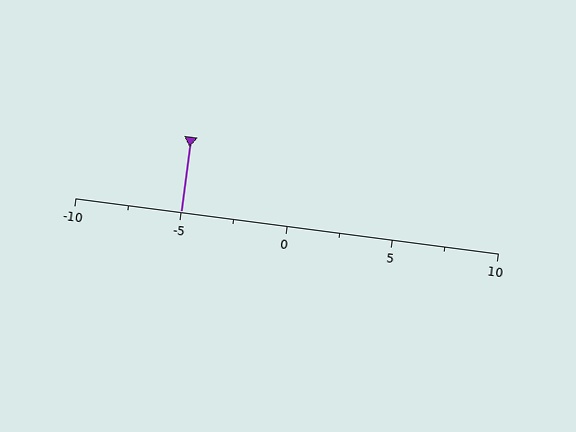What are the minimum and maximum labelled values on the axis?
The axis runs from -10 to 10.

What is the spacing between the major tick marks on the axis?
The major ticks are spaced 5 apart.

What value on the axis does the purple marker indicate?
The marker indicates approximately -5.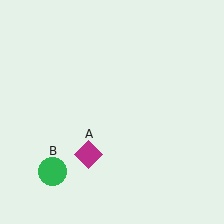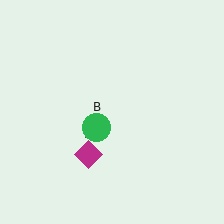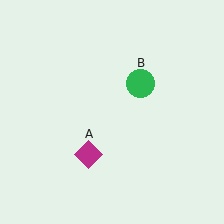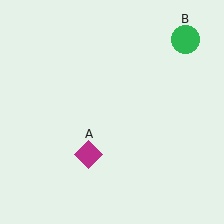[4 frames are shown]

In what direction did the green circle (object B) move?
The green circle (object B) moved up and to the right.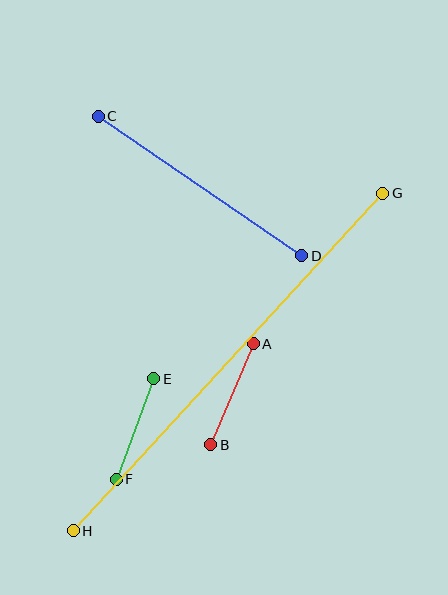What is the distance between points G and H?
The distance is approximately 457 pixels.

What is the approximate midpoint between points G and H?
The midpoint is at approximately (228, 362) pixels.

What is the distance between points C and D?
The distance is approximately 247 pixels.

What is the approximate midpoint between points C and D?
The midpoint is at approximately (200, 186) pixels.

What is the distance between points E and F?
The distance is approximately 108 pixels.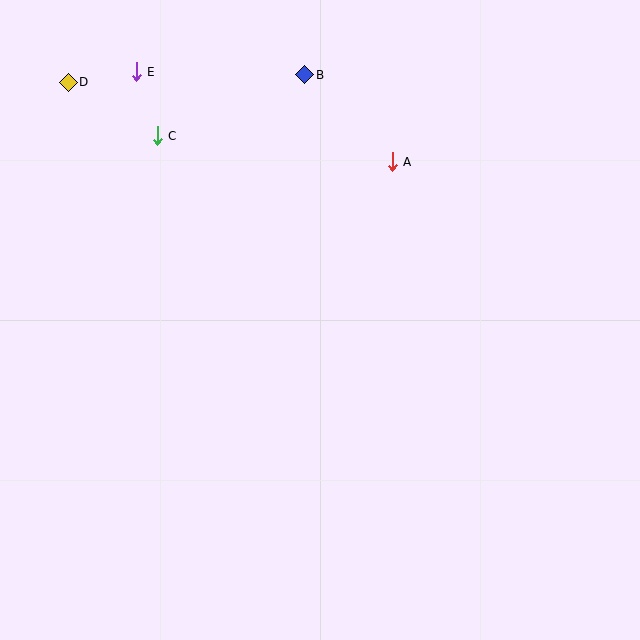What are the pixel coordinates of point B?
Point B is at (305, 75).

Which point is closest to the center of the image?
Point A at (392, 162) is closest to the center.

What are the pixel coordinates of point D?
Point D is at (68, 82).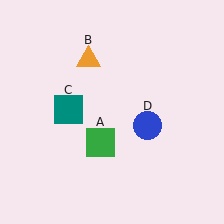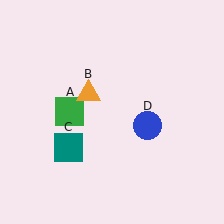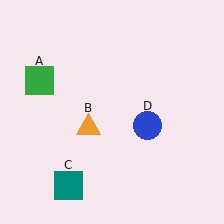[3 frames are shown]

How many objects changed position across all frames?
3 objects changed position: green square (object A), orange triangle (object B), teal square (object C).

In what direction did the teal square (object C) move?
The teal square (object C) moved down.